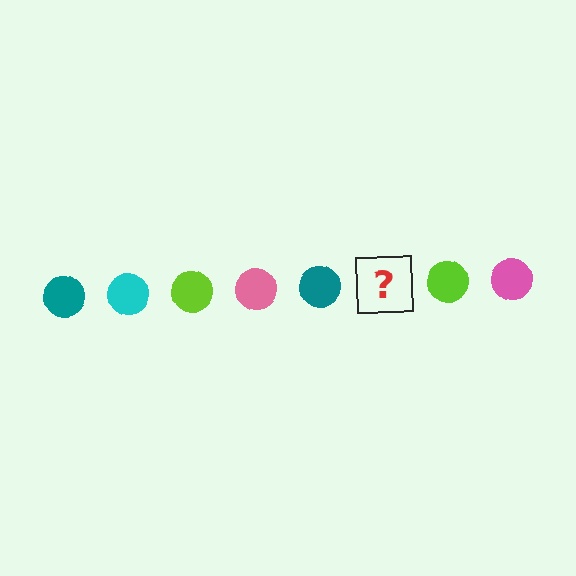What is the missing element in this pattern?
The missing element is a cyan circle.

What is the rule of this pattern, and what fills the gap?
The rule is that the pattern cycles through teal, cyan, lime, pink circles. The gap should be filled with a cyan circle.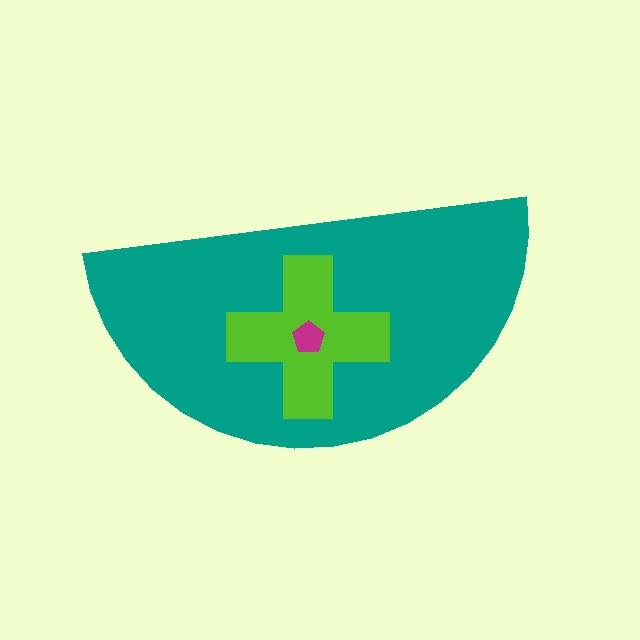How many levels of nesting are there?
3.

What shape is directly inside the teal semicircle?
The lime cross.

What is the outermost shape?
The teal semicircle.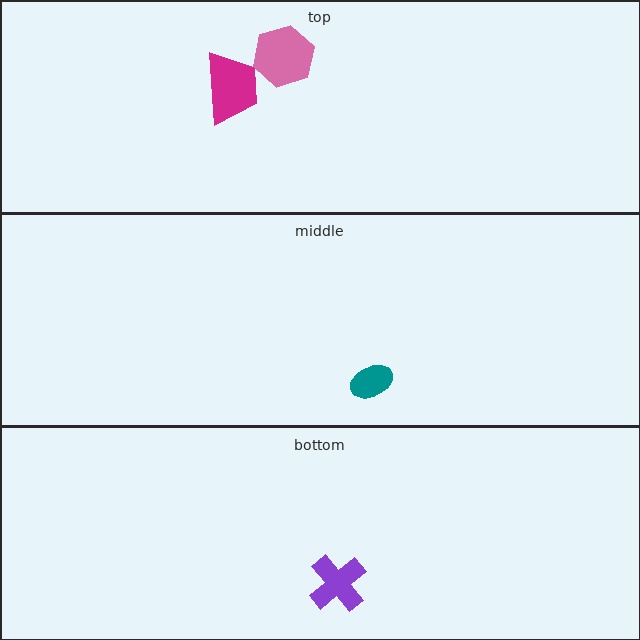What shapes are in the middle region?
The teal ellipse.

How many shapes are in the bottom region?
1.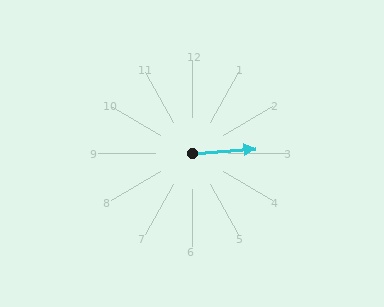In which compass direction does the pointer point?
East.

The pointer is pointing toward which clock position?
Roughly 3 o'clock.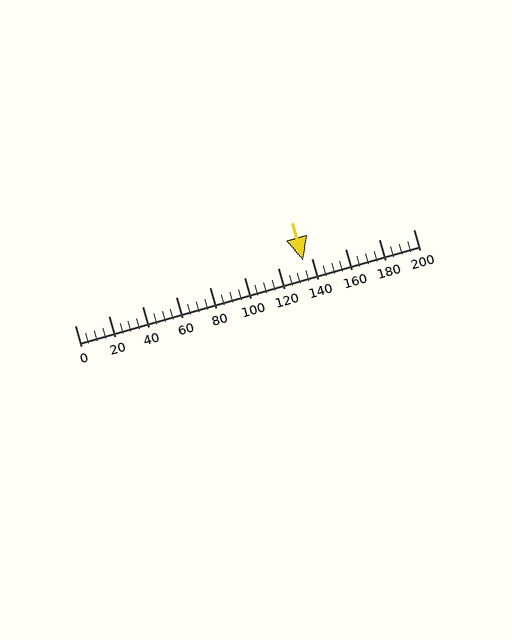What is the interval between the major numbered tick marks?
The major tick marks are spaced 20 units apart.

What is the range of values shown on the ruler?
The ruler shows values from 0 to 200.